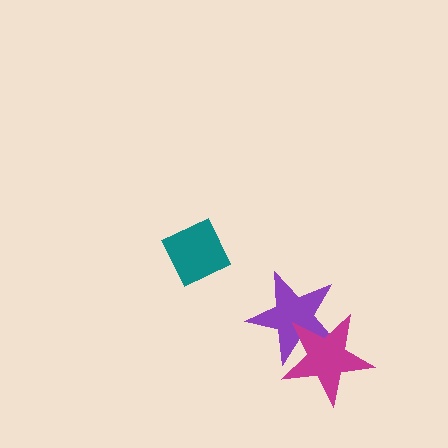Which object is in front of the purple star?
The magenta star is in front of the purple star.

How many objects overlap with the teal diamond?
0 objects overlap with the teal diamond.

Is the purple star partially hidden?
Yes, it is partially covered by another shape.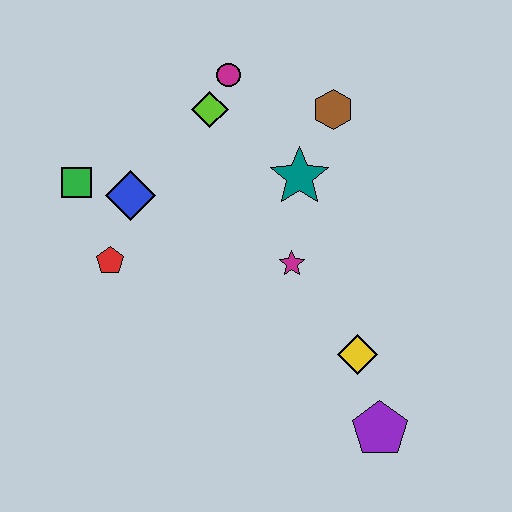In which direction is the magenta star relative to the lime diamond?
The magenta star is below the lime diamond.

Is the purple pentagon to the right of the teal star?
Yes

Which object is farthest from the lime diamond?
The purple pentagon is farthest from the lime diamond.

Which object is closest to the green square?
The blue diamond is closest to the green square.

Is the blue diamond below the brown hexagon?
Yes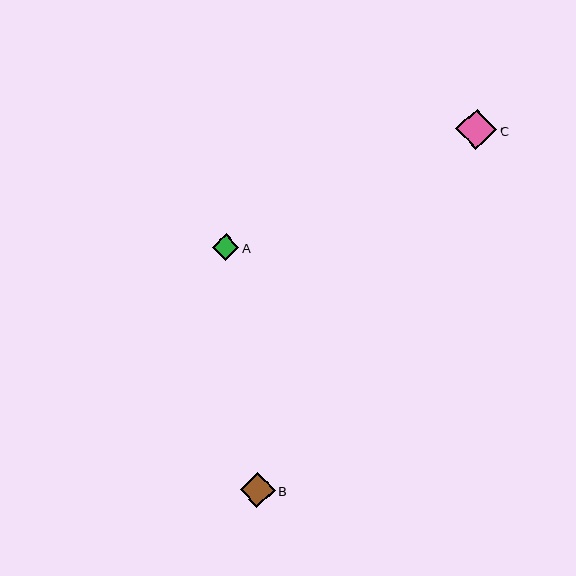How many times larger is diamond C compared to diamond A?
Diamond C is approximately 1.5 times the size of diamond A.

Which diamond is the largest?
Diamond C is the largest with a size of approximately 41 pixels.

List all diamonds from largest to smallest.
From largest to smallest: C, B, A.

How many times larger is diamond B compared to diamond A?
Diamond B is approximately 1.3 times the size of diamond A.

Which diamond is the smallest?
Diamond A is the smallest with a size of approximately 27 pixels.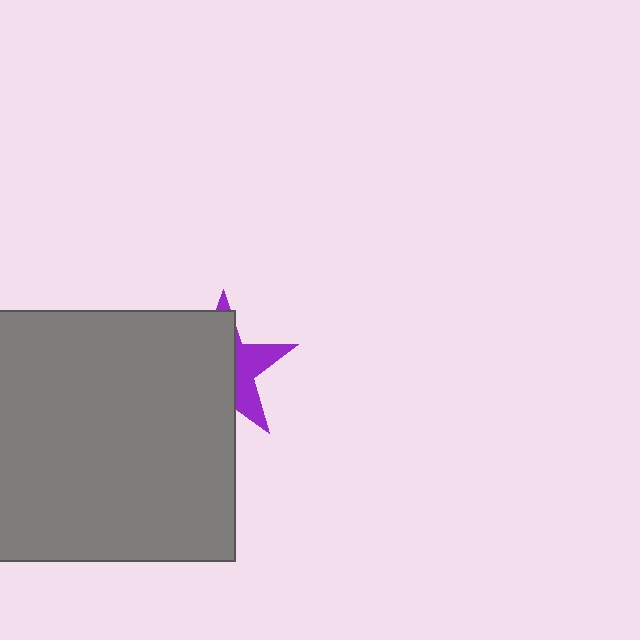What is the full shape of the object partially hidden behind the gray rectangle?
The partially hidden object is a purple star.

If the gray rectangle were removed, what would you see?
You would see the complete purple star.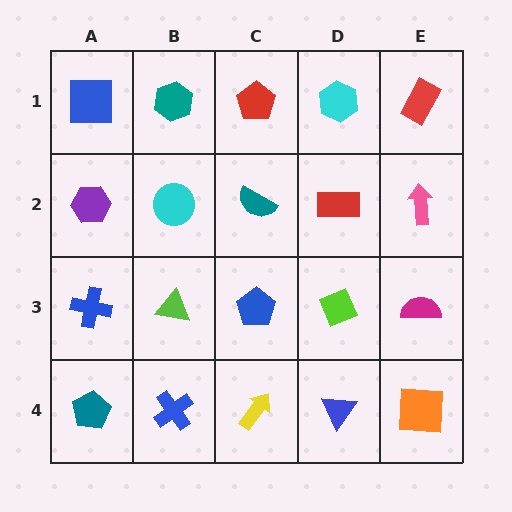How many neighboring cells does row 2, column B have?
4.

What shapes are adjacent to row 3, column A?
A purple hexagon (row 2, column A), a teal pentagon (row 4, column A), a lime triangle (row 3, column B).